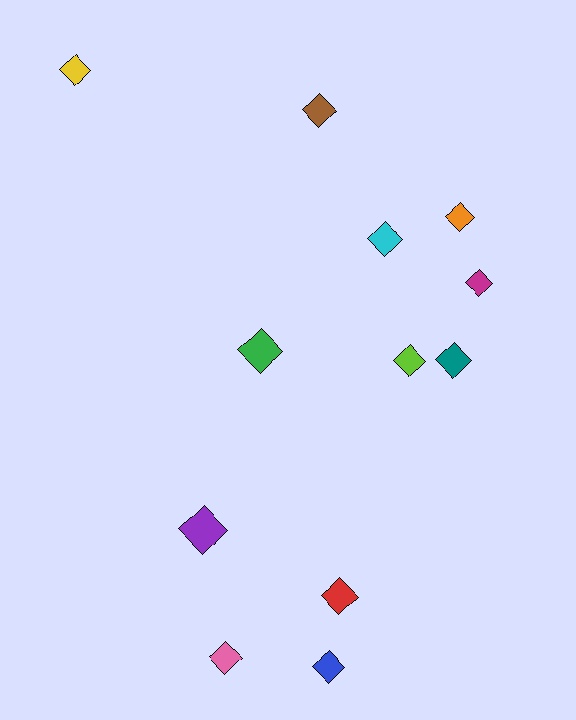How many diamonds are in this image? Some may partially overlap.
There are 12 diamonds.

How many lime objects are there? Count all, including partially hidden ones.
There is 1 lime object.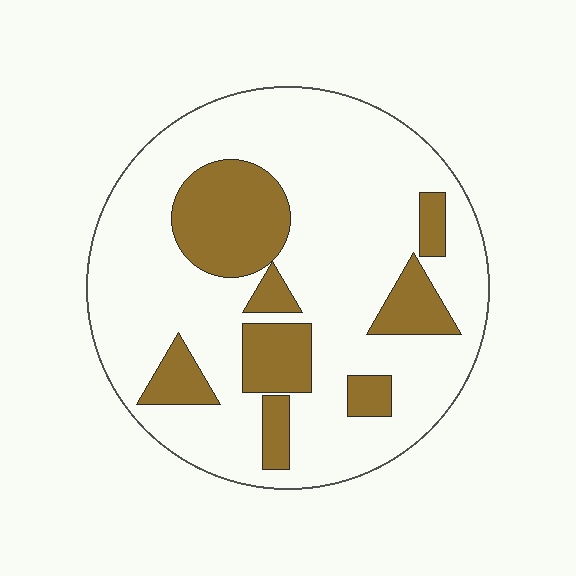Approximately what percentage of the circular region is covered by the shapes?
Approximately 25%.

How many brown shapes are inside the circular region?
8.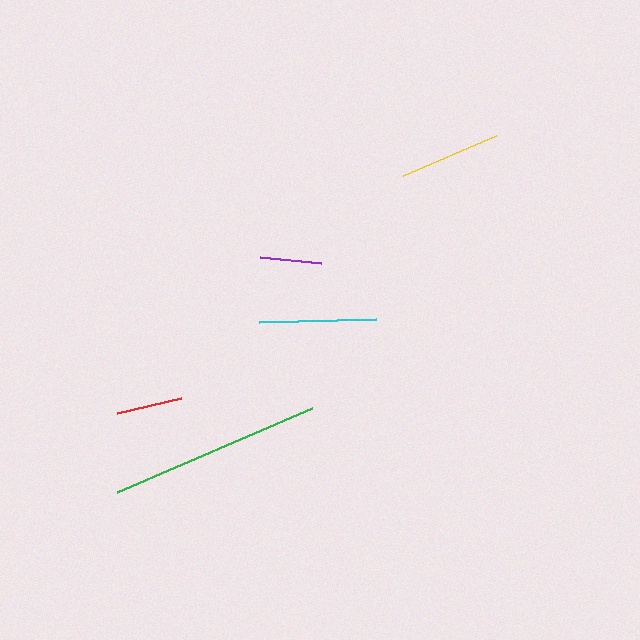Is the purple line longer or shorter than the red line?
The red line is longer than the purple line.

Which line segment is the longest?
The green line is the longest at approximately 212 pixels.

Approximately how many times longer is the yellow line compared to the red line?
The yellow line is approximately 1.6 times the length of the red line.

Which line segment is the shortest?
The purple line is the shortest at approximately 61 pixels.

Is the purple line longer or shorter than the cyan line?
The cyan line is longer than the purple line.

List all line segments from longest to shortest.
From longest to shortest: green, cyan, yellow, red, purple.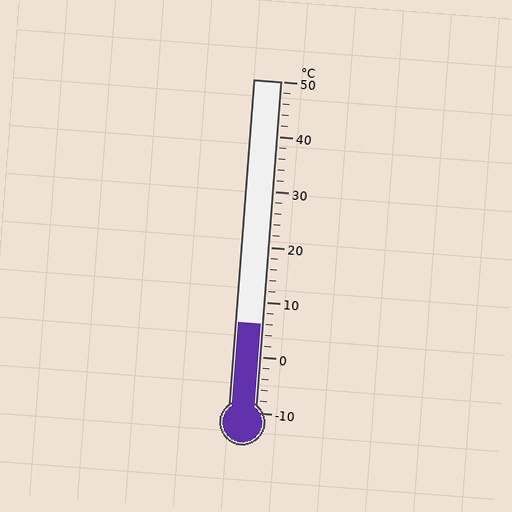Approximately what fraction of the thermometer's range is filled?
The thermometer is filled to approximately 25% of its range.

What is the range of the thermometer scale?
The thermometer scale ranges from -10°C to 50°C.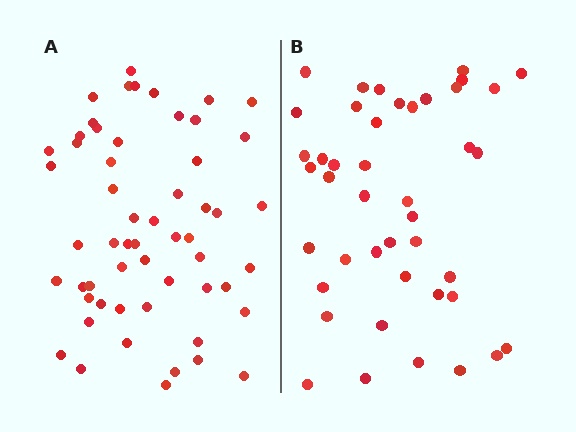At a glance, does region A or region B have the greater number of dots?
Region A (the left region) has more dots.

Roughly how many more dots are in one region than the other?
Region A has approximately 15 more dots than region B.